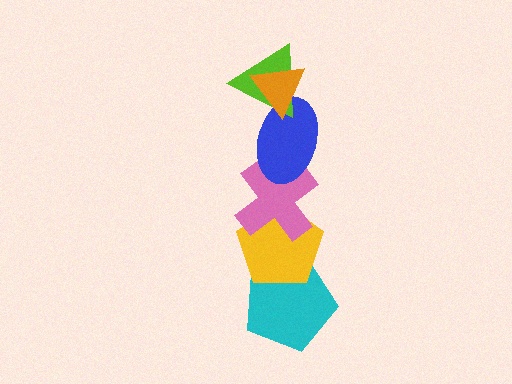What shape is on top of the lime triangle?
The orange triangle is on top of the lime triangle.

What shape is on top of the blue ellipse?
The lime triangle is on top of the blue ellipse.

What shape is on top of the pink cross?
The blue ellipse is on top of the pink cross.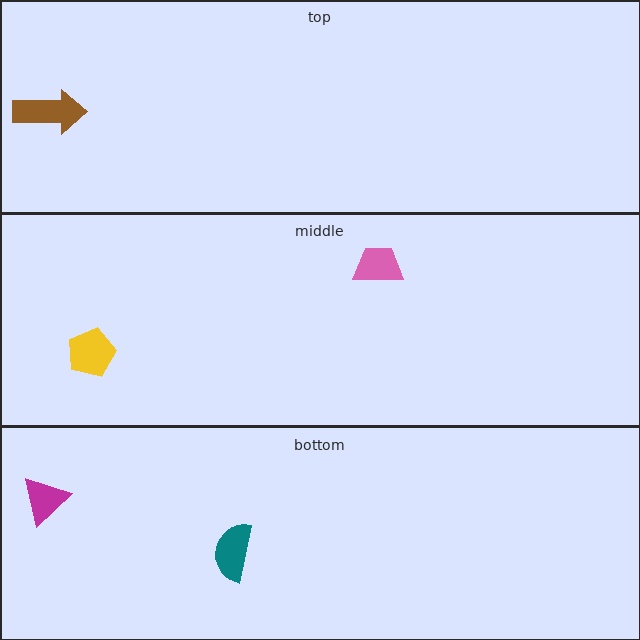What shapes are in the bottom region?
The teal semicircle, the magenta triangle.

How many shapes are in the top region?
1.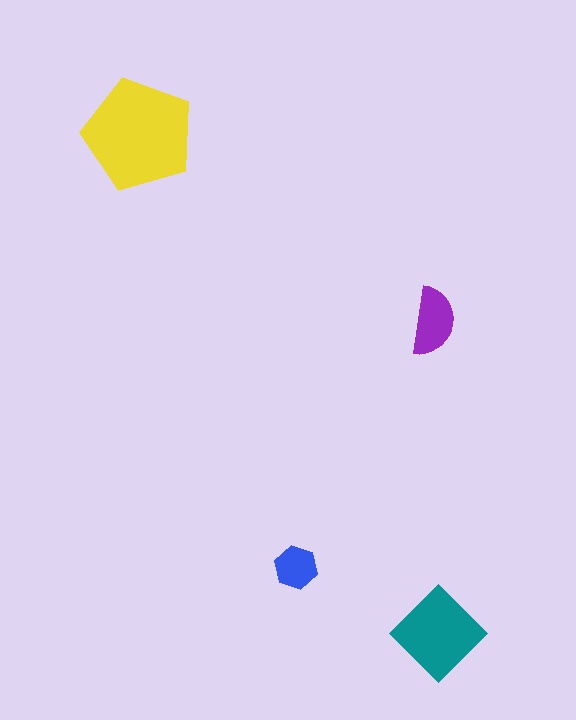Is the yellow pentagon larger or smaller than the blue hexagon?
Larger.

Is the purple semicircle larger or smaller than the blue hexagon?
Larger.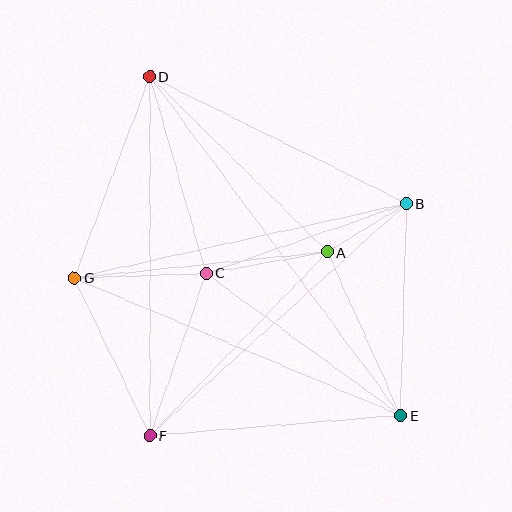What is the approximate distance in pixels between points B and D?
The distance between B and D is approximately 286 pixels.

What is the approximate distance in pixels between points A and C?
The distance between A and C is approximately 123 pixels.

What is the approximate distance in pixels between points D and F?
The distance between D and F is approximately 359 pixels.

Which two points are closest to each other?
Points A and B are closest to each other.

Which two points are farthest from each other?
Points D and E are farthest from each other.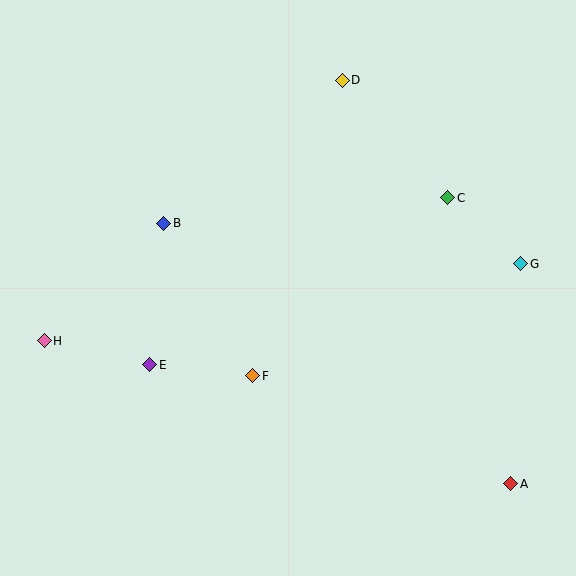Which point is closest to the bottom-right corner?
Point A is closest to the bottom-right corner.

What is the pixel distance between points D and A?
The distance between D and A is 438 pixels.